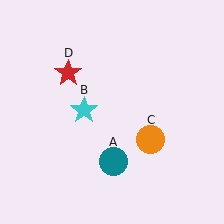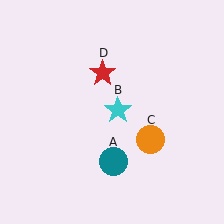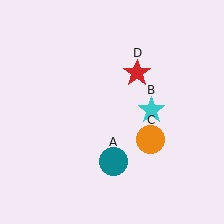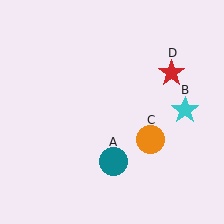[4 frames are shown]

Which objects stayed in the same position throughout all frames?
Teal circle (object A) and orange circle (object C) remained stationary.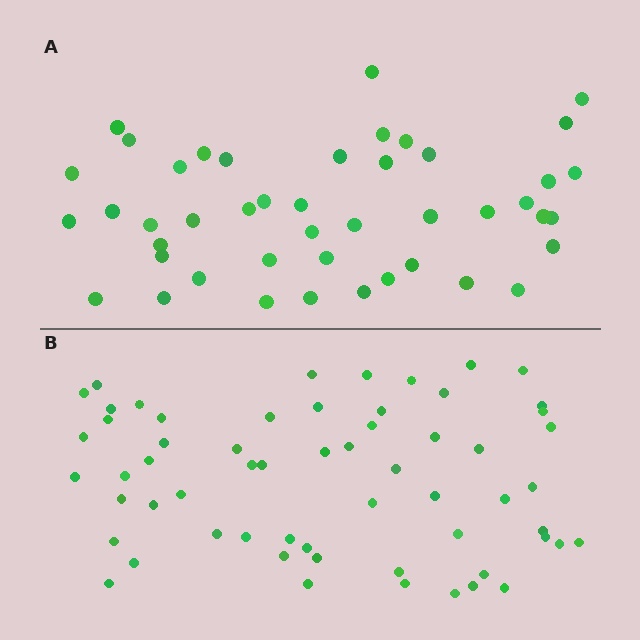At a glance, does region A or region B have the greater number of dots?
Region B (the bottom region) has more dots.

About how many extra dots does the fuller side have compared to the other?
Region B has approximately 15 more dots than region A.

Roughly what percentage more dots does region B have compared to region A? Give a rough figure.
About 35% more.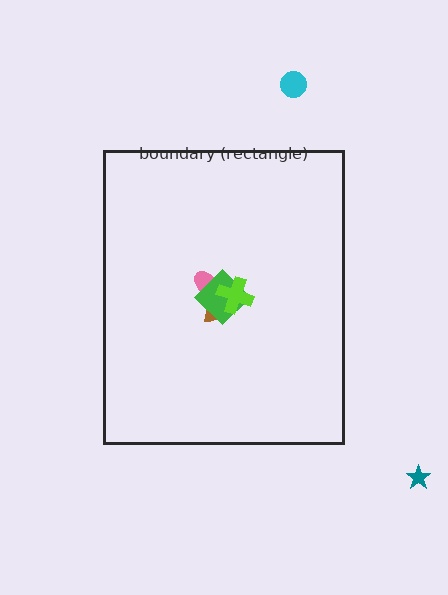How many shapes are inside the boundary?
4 inside, 2 outside.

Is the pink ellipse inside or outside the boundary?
Inside.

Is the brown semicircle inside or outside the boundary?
Inside.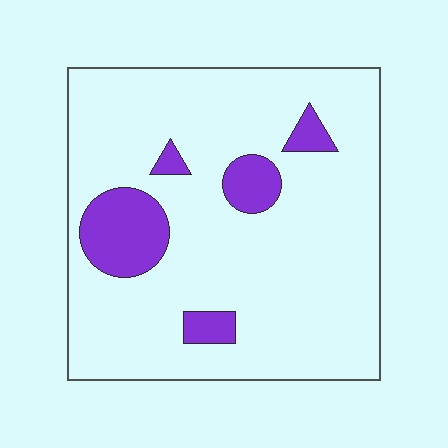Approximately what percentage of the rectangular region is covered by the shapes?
Approximately 15%.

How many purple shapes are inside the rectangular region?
5.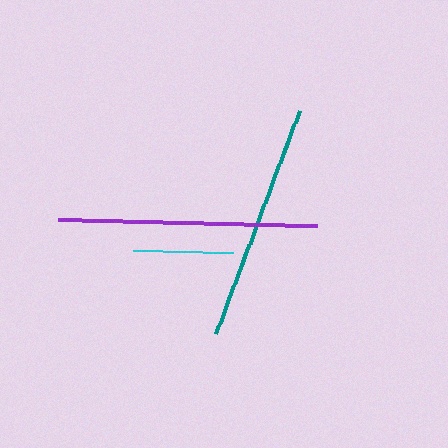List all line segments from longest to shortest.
From longest to shortest: purple, teal, yellow, cyan.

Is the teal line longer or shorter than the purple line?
The purple line is longer than the teal line.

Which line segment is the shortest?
The cyan line is the shortest at approximately 100 pixels.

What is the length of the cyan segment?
The cyan segment is approximately 100 pixels long.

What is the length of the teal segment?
The teal segment is approximately 238 pixels long.